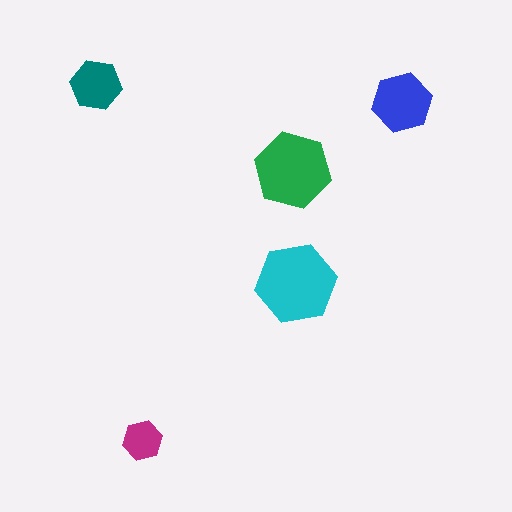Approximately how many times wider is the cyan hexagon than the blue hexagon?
About 1.5 times wider.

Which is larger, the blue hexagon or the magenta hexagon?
The blue one.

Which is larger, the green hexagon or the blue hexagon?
The green one.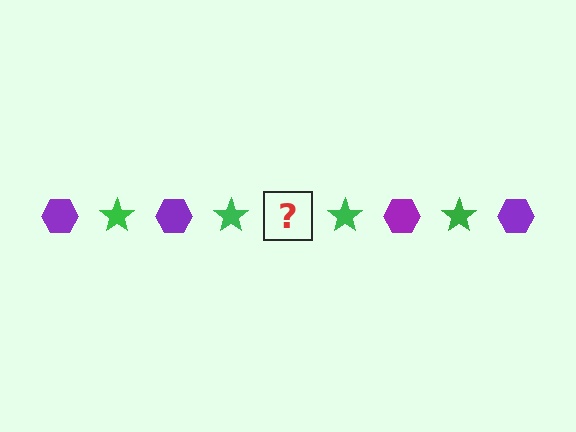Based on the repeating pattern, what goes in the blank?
The blank should be a purple hexagon.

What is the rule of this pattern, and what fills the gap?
The rule is that the pattern alternates between purple hexagon and green star. The gap should be filled with a purple hexagon.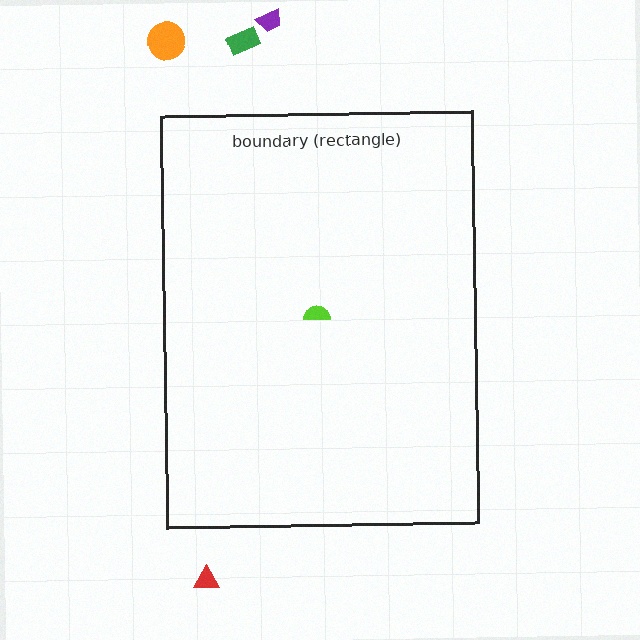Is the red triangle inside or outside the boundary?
Outside.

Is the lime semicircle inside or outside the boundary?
Inside.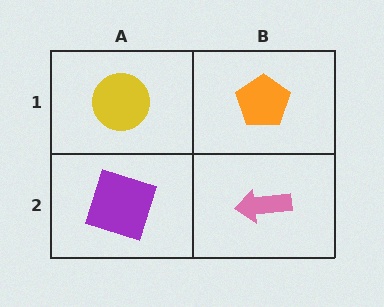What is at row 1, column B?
An orange pentagon.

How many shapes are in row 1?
2 shapes.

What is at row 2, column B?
A pink arrow.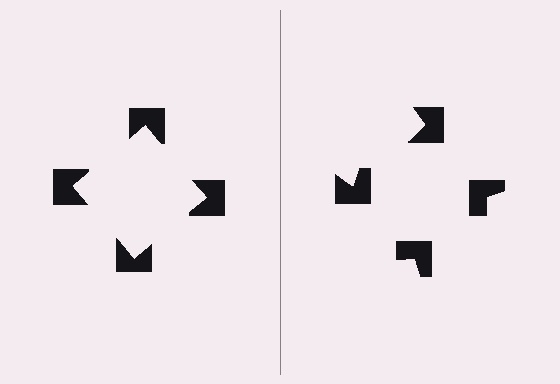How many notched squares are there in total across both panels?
8 — 4 on each side.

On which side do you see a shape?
An illusory square appears on the left side. On the right side the wedge cuts are rotated, so no coherent shape forms.